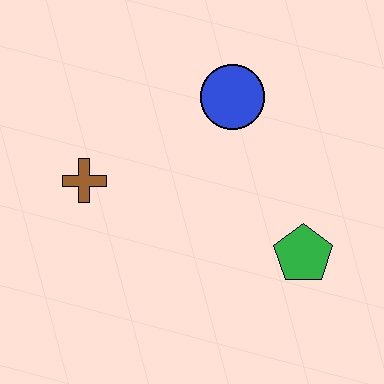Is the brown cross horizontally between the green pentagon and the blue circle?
No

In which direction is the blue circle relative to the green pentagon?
The blue circle is above the green pentagon.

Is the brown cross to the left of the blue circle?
Yes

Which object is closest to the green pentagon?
The blue circle is closest to the green pentagon.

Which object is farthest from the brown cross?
The green pentagon is farthest from the brown cross.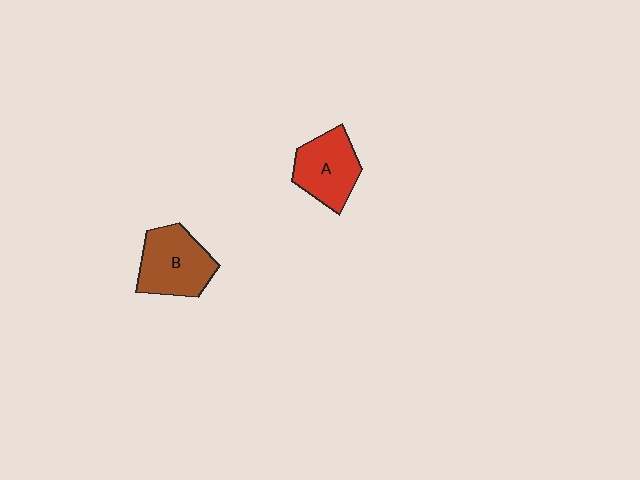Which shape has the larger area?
Shape B (brown).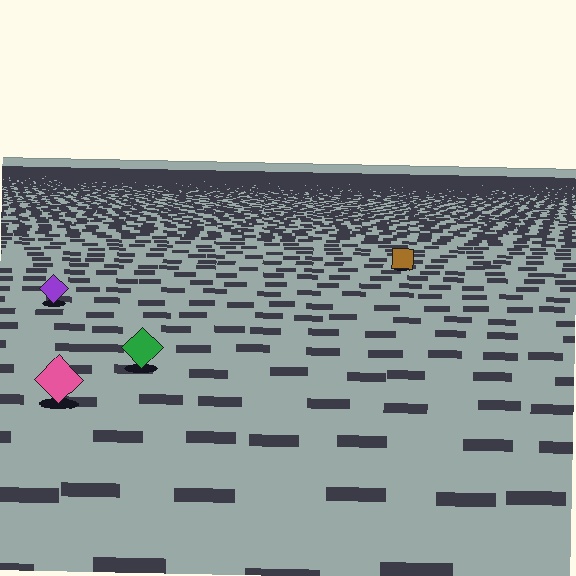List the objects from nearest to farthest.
From nearest to farthest: the pink diamond, the green diamond, the purple diamond, the brown square.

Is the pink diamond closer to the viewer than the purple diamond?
Yes. The pink diamond is closer — you can tell from the texture gradient: the ground texture is coarser near it.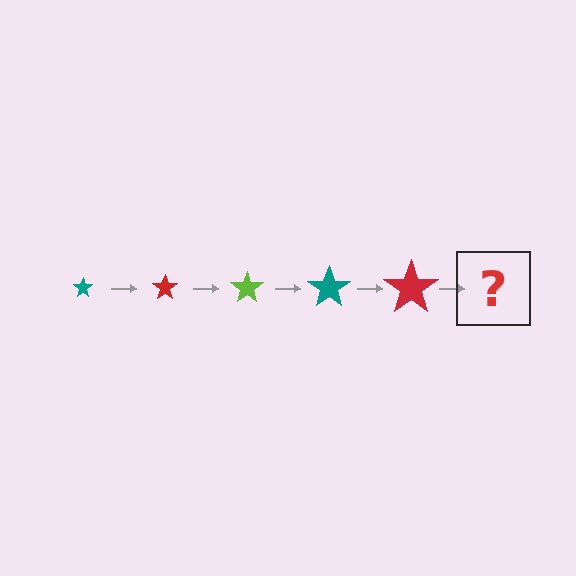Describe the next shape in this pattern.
It should be a lime star, larger than the previous one.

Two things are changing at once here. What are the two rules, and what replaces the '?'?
The two rules are that the star grows larger each step and the color cycles through teal, red, and lime. The '?' should be a lime star, larger than the previous one.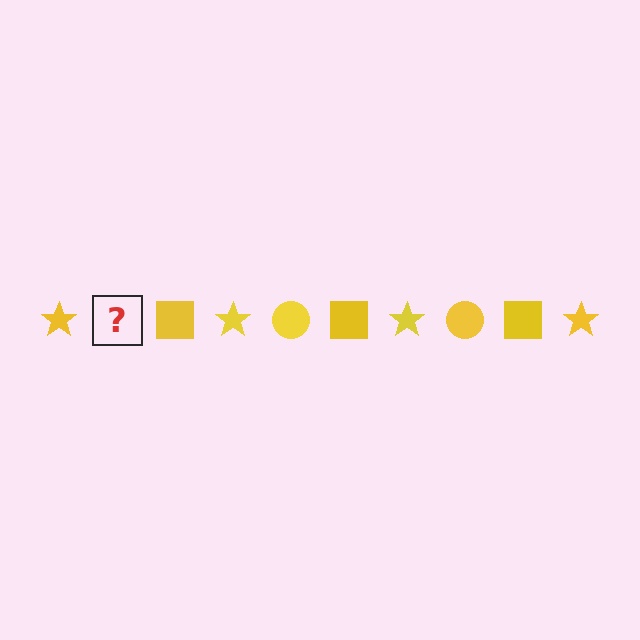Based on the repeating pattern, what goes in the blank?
The blank should be a yellow circle.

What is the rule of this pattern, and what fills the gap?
The rule is that the pattern cycles through star, circle, square shapes in yellow. The gap should be filled with a yellow circle.